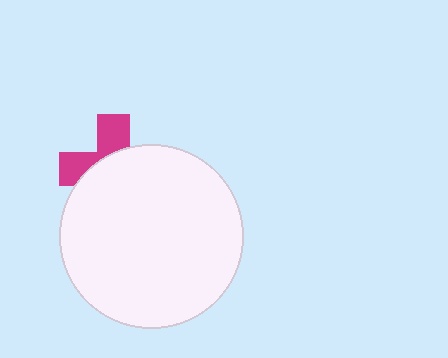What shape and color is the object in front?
The object in front is a white circle.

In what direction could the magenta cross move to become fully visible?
The magenta cross could move up. That would shift it out from behind the white circle entirely.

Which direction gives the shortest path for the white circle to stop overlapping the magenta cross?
Moving down gives the shortest separation.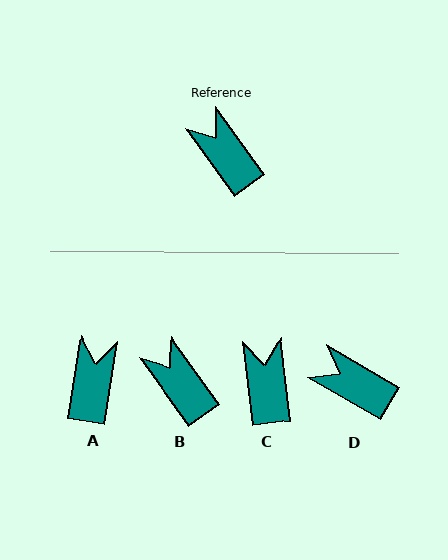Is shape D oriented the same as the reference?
No, it is off by about 24 degrees.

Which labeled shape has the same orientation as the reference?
B.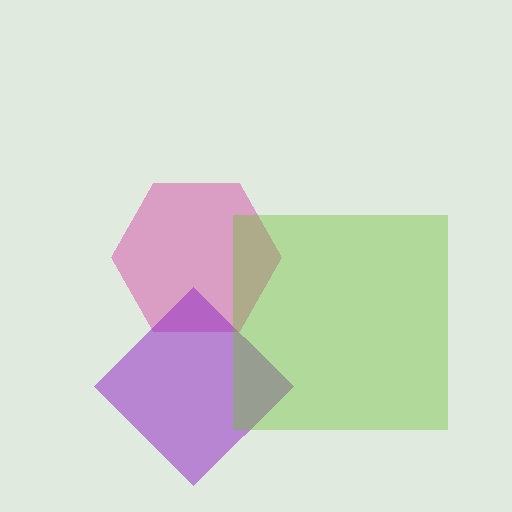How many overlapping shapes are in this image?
There are 3 overlapping shapes in the image.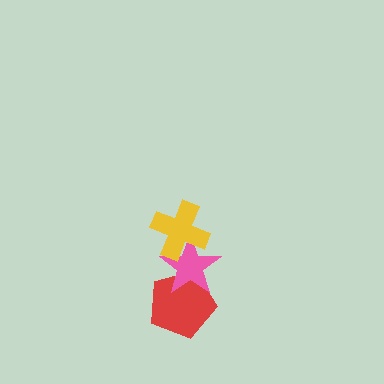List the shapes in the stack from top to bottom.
From top to bottom: the yellow cross, the pink star, the red pentagon.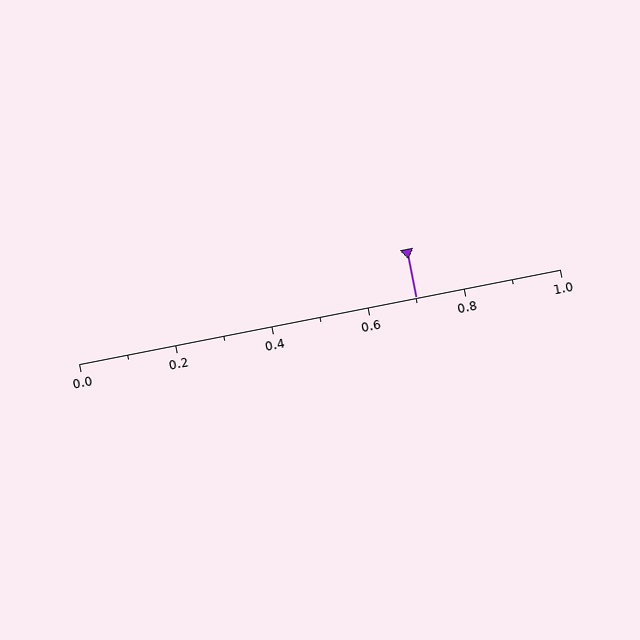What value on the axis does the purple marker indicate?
The marker indicates approximately 0.7.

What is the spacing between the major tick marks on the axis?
The major ticks are spaced 0.2 apart.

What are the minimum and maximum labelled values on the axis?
The axis runs from 0.0 to 1.0.